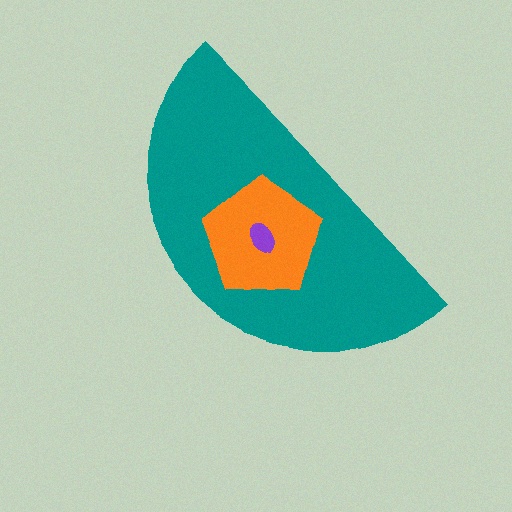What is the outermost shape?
The teal semicircle.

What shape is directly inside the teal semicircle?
The orange pentagon.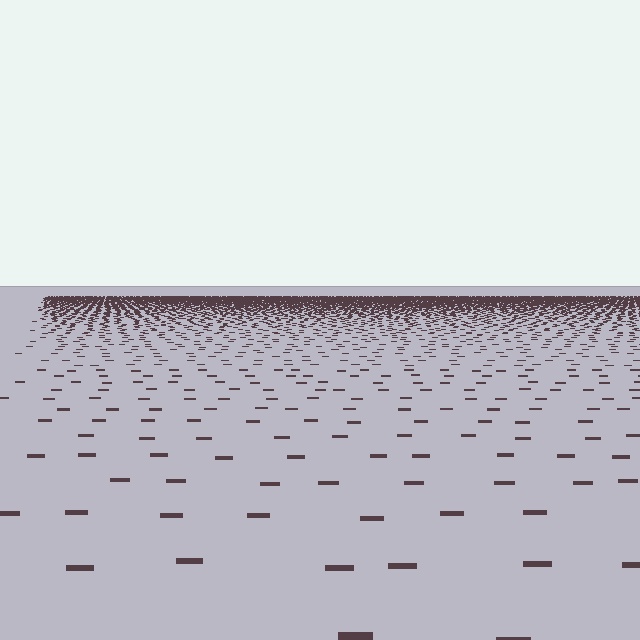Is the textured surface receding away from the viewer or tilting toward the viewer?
The surface is receding away from the viewer. Texture elements get smaller and denser toward the top.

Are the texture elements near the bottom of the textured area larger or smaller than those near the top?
Larger. Near the bottom, elements are closer to the viewer and appear at a bigger on-screen size.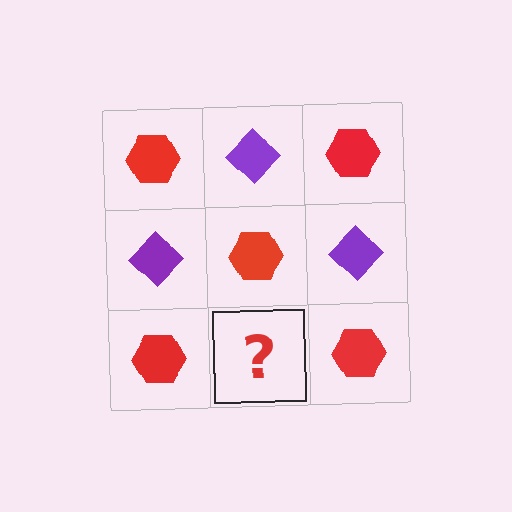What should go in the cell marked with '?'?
The missing cell should contain a purple diamond.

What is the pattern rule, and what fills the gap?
The rule is that it alternates red hexagon and purple diamond in a checkerboard pattern. The gap should be filled with a purple diamond.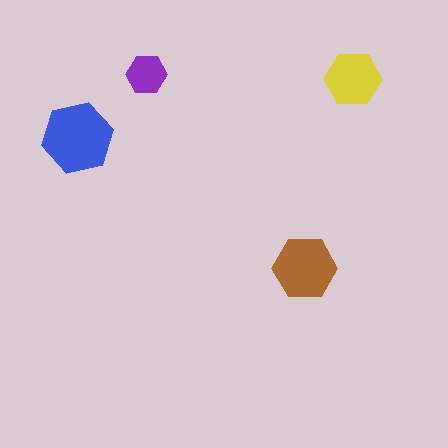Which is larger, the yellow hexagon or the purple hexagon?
The yellow one.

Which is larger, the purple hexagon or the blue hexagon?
The blue one.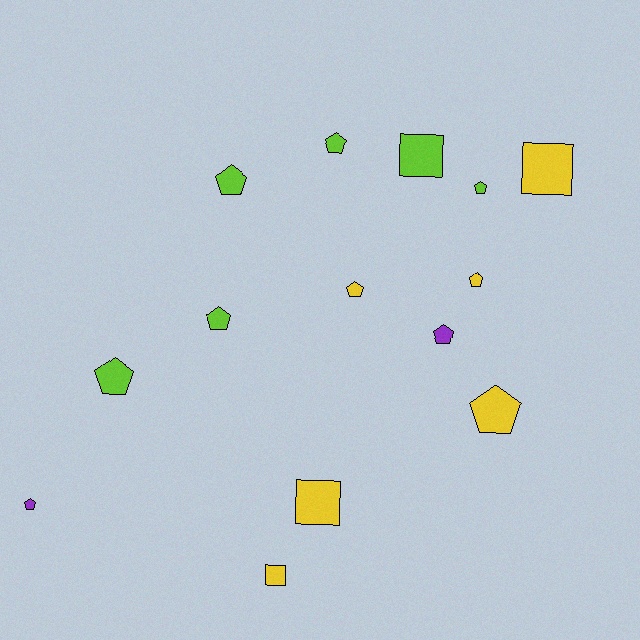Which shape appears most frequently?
Pentagon, with 10 objects.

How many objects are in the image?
There are 14 objects.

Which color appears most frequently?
Yellow, with 6 objects.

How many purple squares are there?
There are no purple squares.